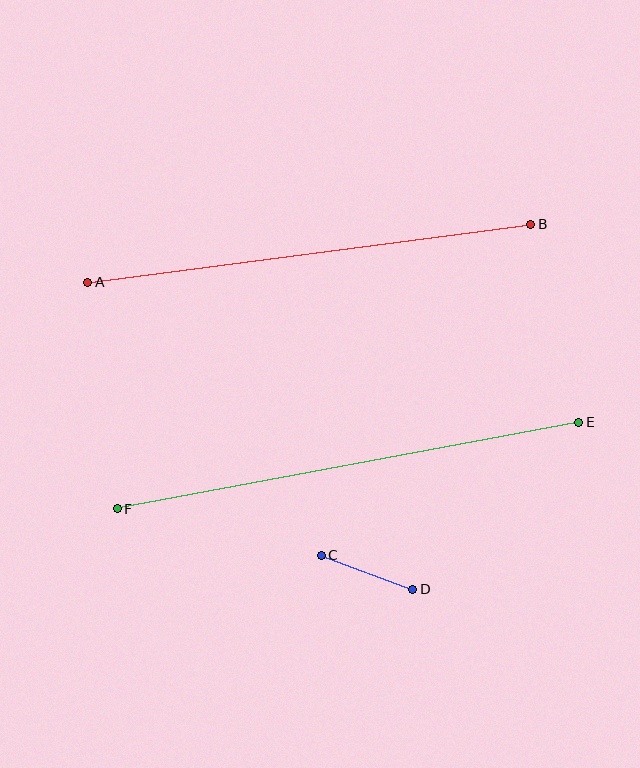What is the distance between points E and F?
The distance is approximately 469 pixels.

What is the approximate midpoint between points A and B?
The midpoint is at approximately (309, 253) pixels.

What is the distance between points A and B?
The distance is approximately 447 pixels.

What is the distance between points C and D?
The distance is approximately 98 pixels.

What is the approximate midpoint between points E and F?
The midpoint is at approximately (348, 466) pixels.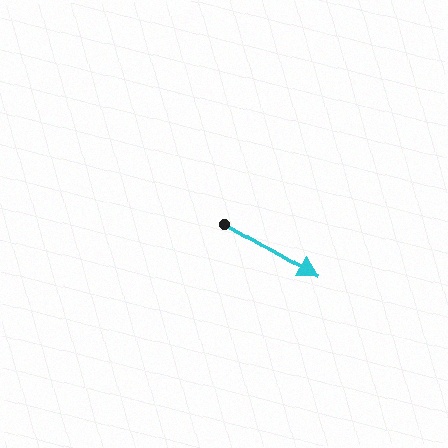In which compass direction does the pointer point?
Southeast.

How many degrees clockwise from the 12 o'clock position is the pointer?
Approximately 120 degrees.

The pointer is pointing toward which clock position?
Roughly 4 o'clock.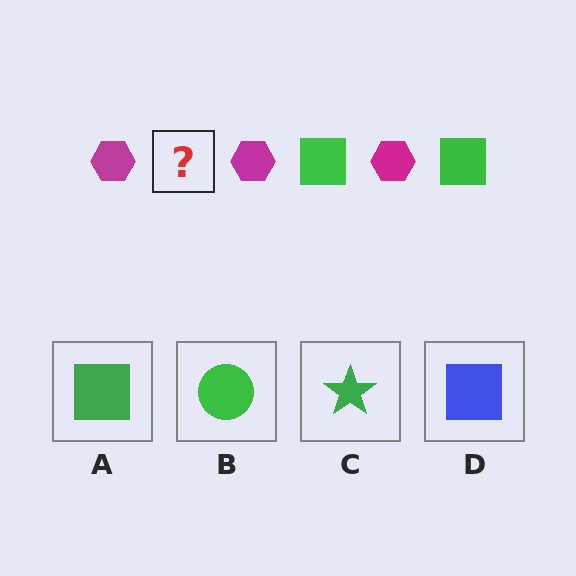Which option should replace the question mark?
Option A.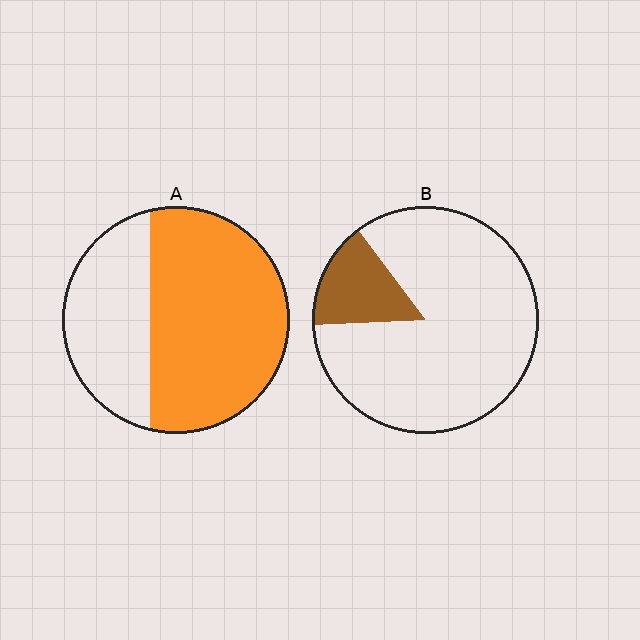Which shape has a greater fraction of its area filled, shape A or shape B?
Shape A.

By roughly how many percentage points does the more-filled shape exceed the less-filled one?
By roughly 50 percentage points (A over B).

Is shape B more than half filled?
No.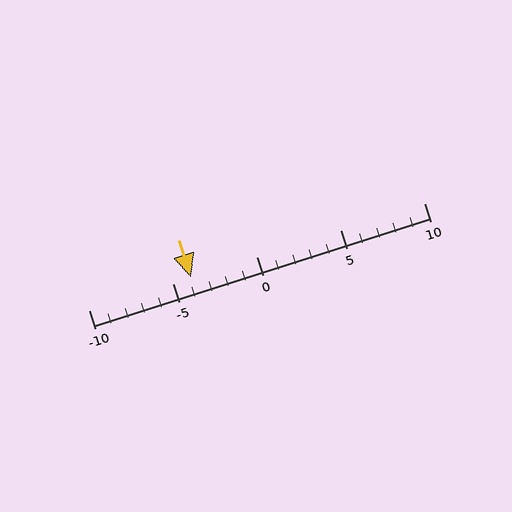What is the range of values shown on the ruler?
The ruler shows values from -10 to 10.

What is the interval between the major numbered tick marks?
The major tick marks are spaced 5 units apart.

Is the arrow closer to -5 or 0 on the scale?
The arrow is closer to -5.